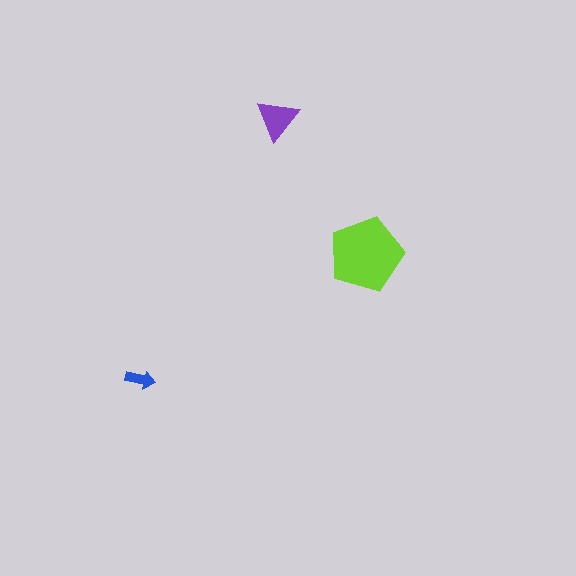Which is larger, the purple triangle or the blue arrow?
The purple triangle.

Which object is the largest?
The lime pentagon.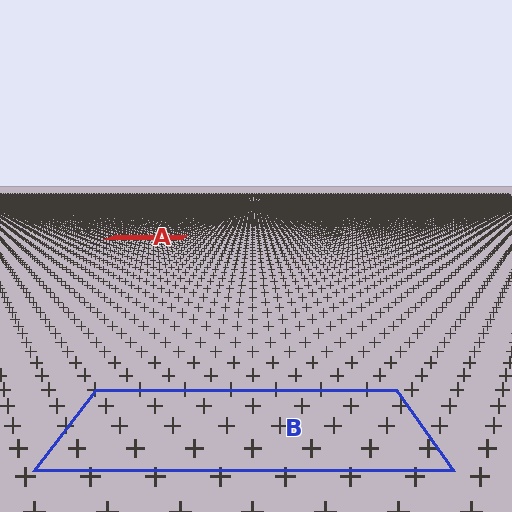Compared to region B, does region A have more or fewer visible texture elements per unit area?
Region A has more texture elements per unit area — they are packed more densely because it is farther away.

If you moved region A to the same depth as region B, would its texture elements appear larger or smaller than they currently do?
They would appear larger. At a closer depth, the same texture elements are projected at a bigger on-screen size.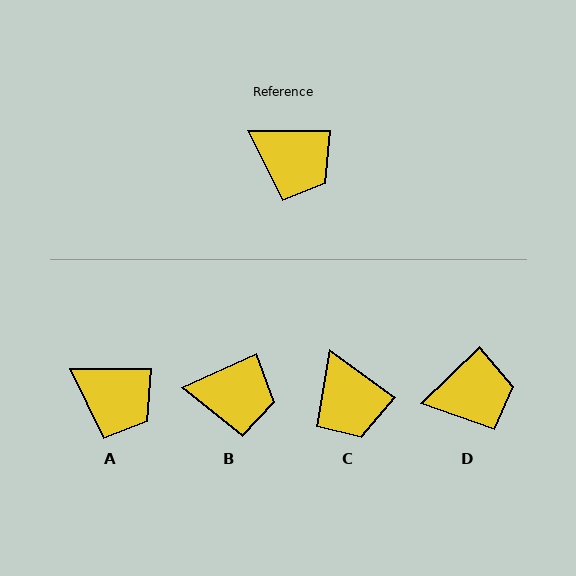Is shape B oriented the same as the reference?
No, it is off by about 25 degrees.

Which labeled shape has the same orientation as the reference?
A.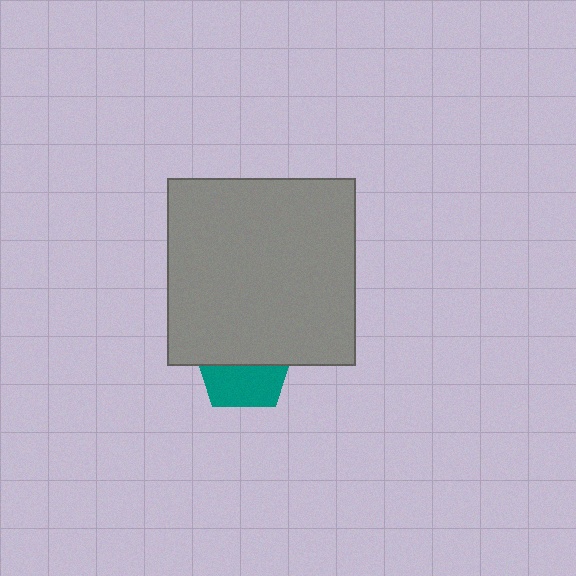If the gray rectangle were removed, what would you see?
You would see the complete teal pentagon.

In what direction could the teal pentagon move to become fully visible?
The teal pentagon could move down. That would shift it out from behind the gray rectangle entirely.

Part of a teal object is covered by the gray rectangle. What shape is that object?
It is a pentagon.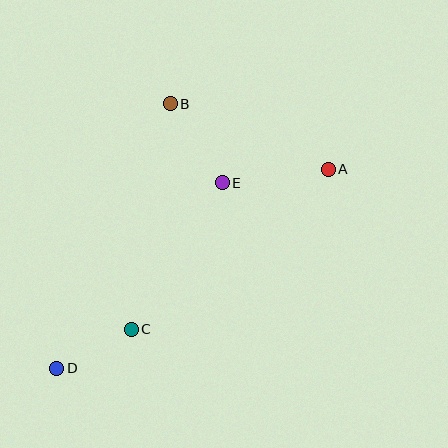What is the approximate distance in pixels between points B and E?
The distance between B and E is approximately 95 pixels.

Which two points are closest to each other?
Points C and D are closest to each other.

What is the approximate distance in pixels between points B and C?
The distance between B and C is approximately 229 pixels.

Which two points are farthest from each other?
Points A and D are farthest from each other.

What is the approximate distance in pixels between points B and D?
The distance between B and D is approximately 288 pixels.